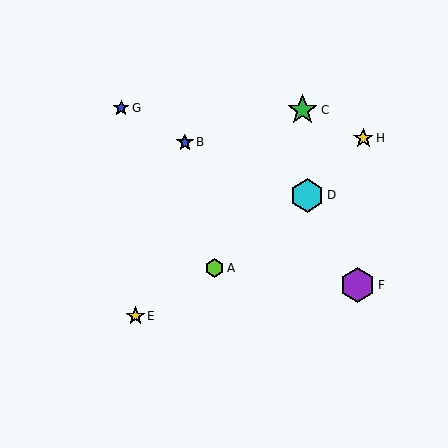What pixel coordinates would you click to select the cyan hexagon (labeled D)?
Click at (307, 195) to select the cyan hexagon D.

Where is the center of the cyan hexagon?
The center of the cyan hexagon is at (307, 195).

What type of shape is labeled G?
Shape G is a blue star.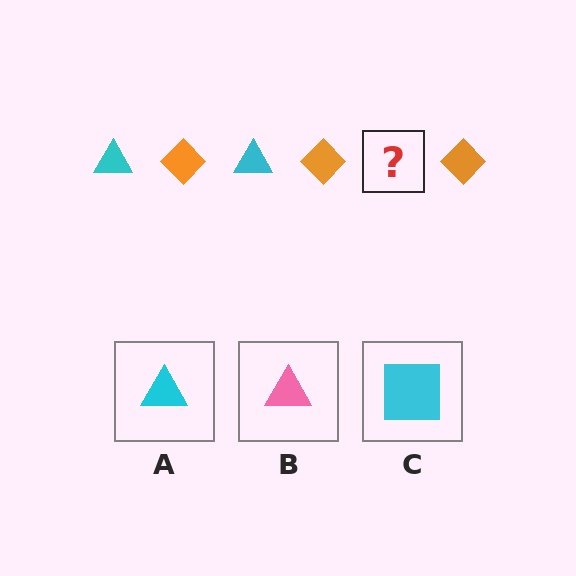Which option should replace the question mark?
Option A.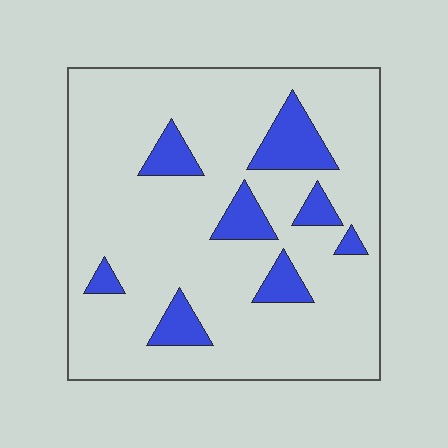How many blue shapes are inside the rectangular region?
8.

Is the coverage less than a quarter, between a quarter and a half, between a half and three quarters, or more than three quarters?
Less than a quarter.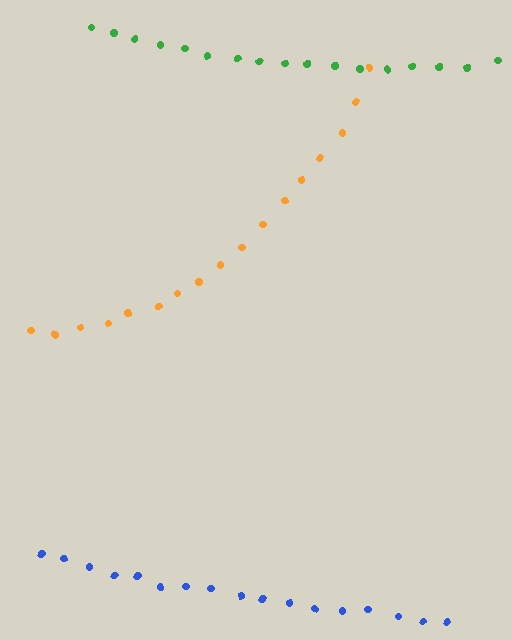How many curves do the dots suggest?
There are 3 distinct paths.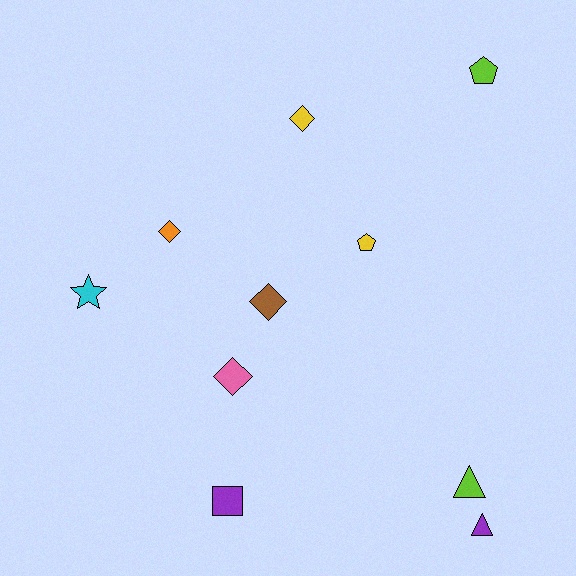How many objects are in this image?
There are 10 objects.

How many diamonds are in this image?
There are 4 diamonds.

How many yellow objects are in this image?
There are 2 yellow objects.